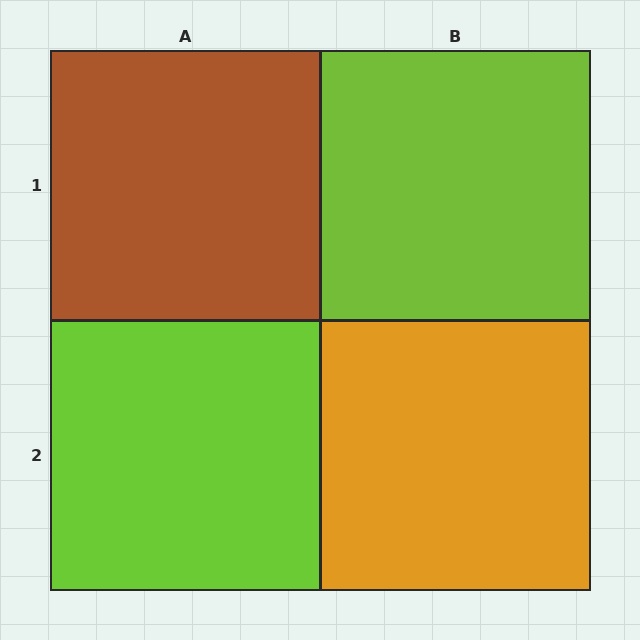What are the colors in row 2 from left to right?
Lime, orange.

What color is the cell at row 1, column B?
Lime.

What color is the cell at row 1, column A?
Brown.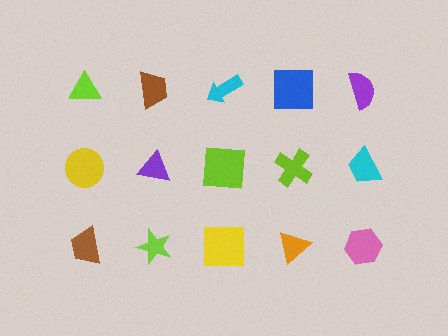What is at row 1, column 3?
A cyan arrow.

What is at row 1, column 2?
A brown trapezoid.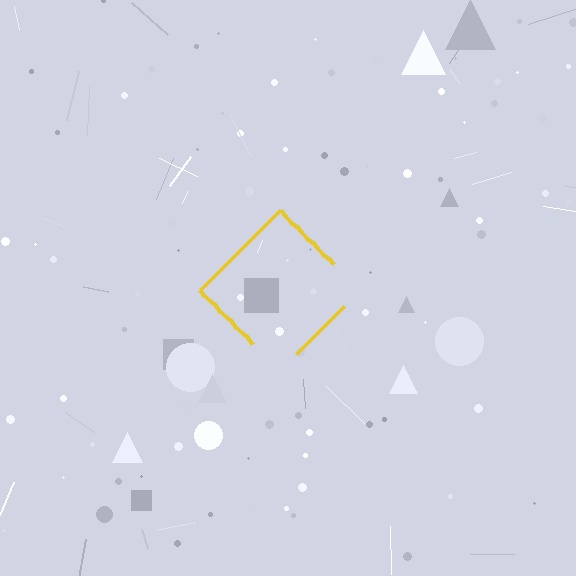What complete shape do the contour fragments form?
The contour fragments form a diamond.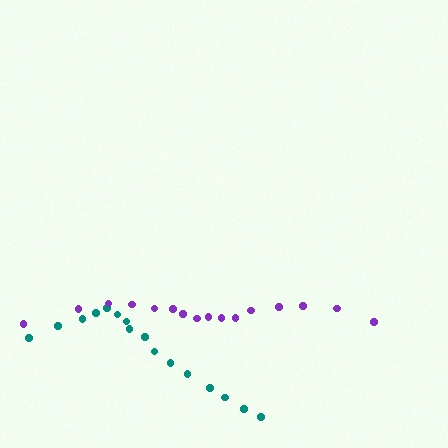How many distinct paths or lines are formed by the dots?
There are 2 distinct paths.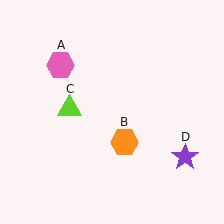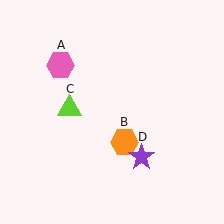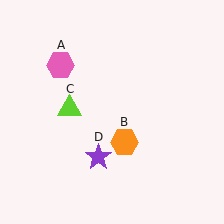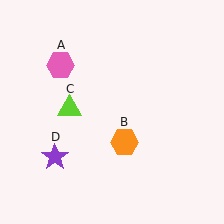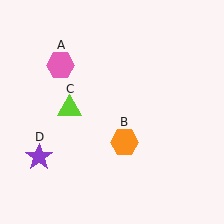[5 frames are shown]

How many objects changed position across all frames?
1 object changed position: purple star (object D).